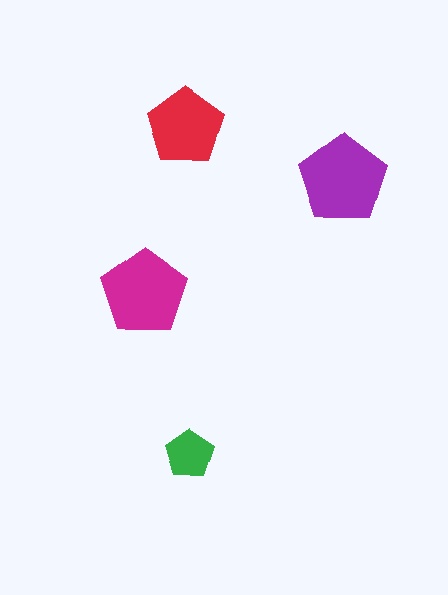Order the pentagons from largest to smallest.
the purple one, the magenta one, the red one, the green one.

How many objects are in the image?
There are 4 objects in the image.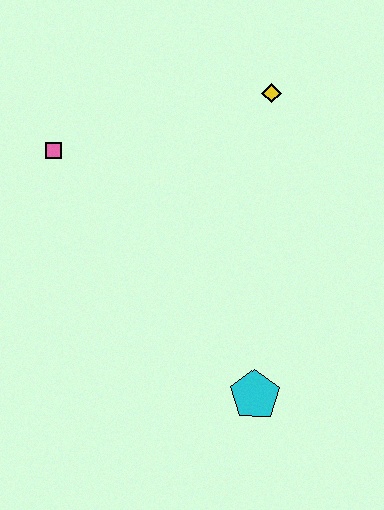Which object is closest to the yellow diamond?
The pink square is closest to the yellow diamond.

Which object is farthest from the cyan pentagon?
The pink square is farthest from the cyan pentagon.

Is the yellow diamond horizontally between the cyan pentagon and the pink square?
No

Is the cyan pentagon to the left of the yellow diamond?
Yes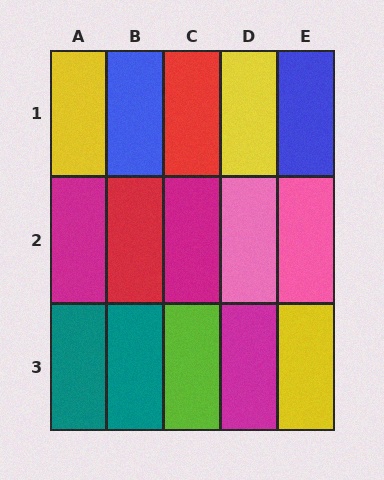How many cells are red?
2 cells are red.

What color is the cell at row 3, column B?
Teal.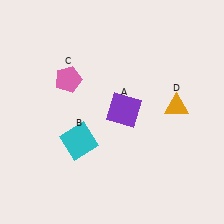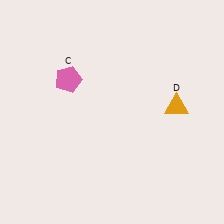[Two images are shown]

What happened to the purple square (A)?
The purple square (A) was removed in Image 2. It was in the top-right area of Image 1.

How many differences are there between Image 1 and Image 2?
There are 2 differences between the two images.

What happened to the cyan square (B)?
The cyan square (B) was removed in Image 2. It was in the bottom-left area of Image 1.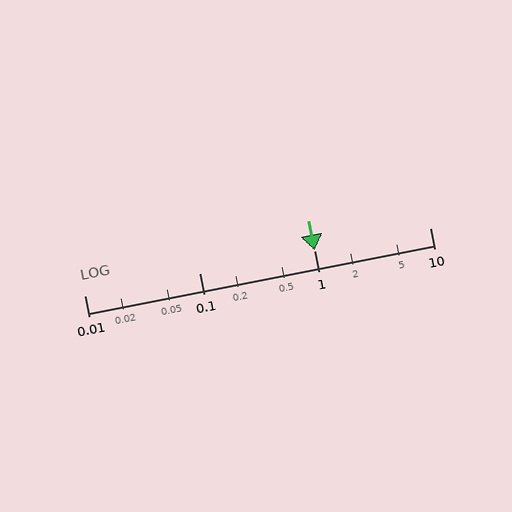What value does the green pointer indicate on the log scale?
The pointer indicates approximately 1.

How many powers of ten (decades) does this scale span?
The scale spans 3 decades, from 0.01 to 10.